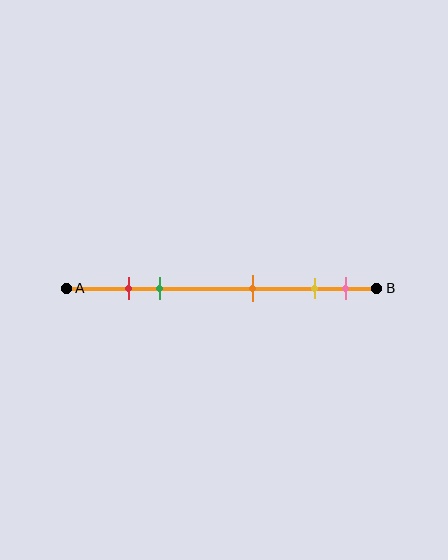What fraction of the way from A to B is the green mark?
The green mark is approximately 30% (0.3) of the way from A to B.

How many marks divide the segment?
There are 5 marks dividing the segment.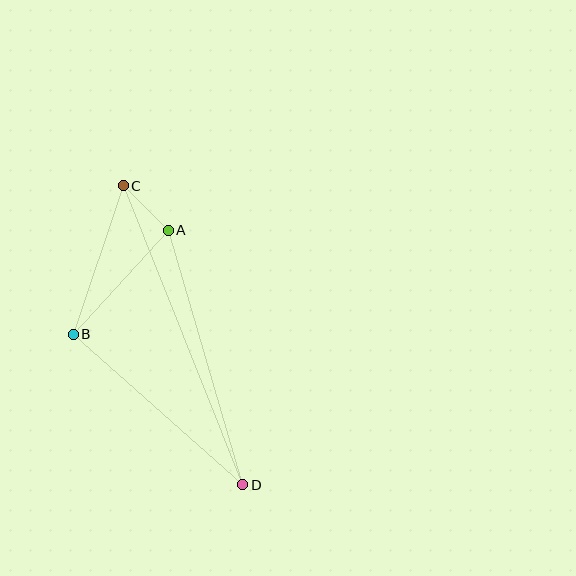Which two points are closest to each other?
Points A and C are closest to each other.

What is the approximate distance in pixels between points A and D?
The distance between A and D is approximately 266 pixels.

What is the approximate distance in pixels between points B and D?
The distance between B and D is approximately 227 pixels.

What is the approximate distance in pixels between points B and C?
The distance between B and C is approximately 156 pixels.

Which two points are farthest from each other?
Points C and D are farthest from each other.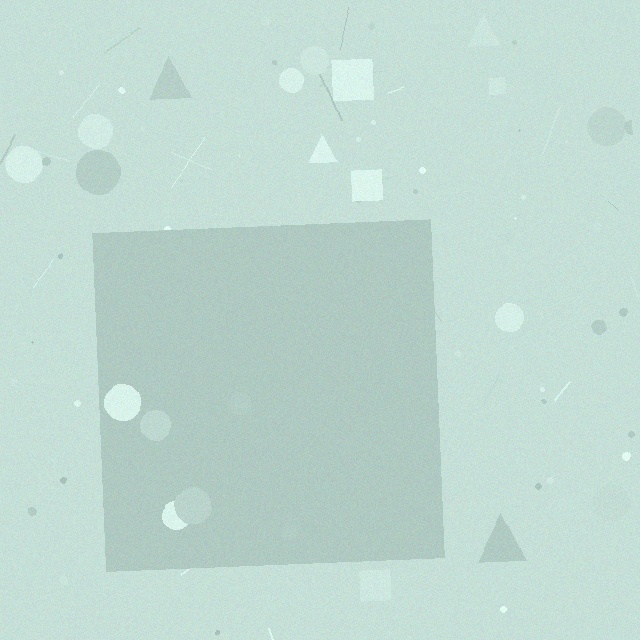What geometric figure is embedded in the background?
A square is embedded in the background.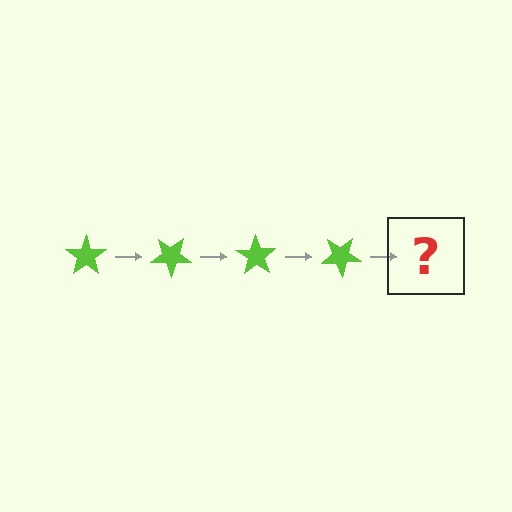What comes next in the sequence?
The next element should be a lime star rotated 140 degrees.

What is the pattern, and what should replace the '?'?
The pattern is that the star rotates 35 degrees each step. The '?' should be a lime star rotated 140 degrees.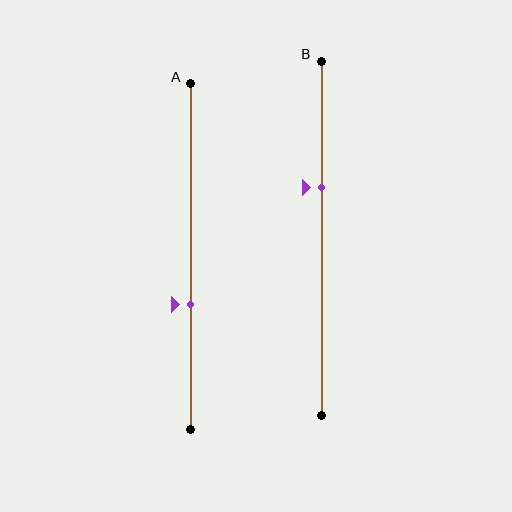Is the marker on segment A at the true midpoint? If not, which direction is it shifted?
No, the marker on segment A is shifted downward by about 14% of the segment length.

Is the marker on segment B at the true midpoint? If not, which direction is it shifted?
No, the marker on segment B is shifted upward by about 14% of the segment length.